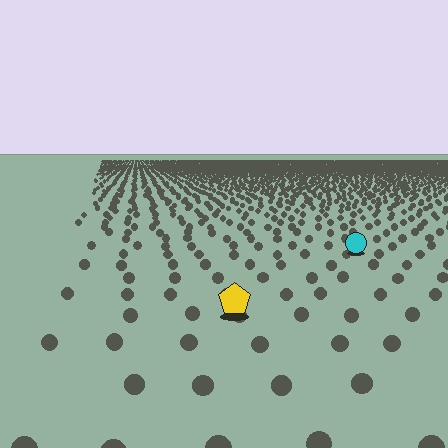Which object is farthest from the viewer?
The cyan circle is farthest from the viewer. It appears smaller and the ground texture around it is denser.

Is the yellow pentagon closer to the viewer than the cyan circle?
Yes. The yellow pentagon is closer — you can tell from the texture gradient: the ground texture is coarser near it.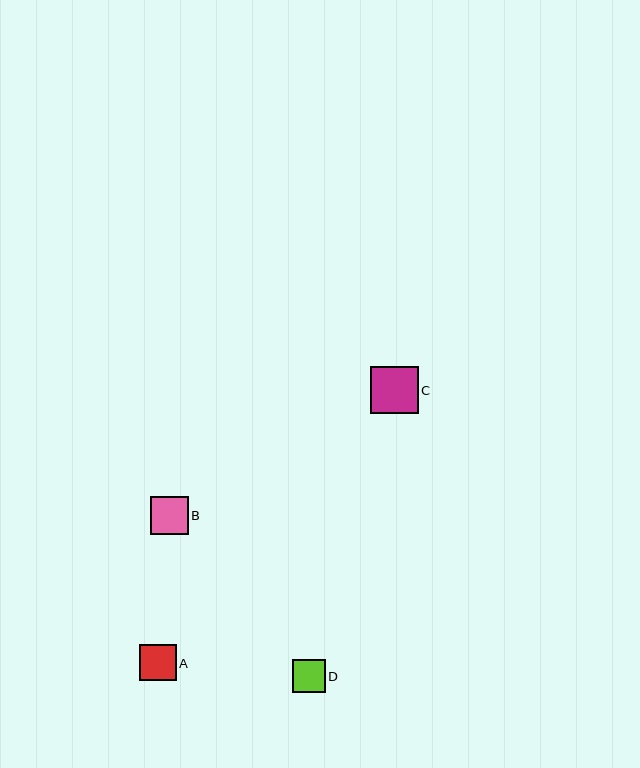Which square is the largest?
Square C is the largest with a size of approximately 48 pixels.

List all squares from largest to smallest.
From largest to smallest: C, B, A, D.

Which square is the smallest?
Square D is the smallest with a size of approximately 33 pixels.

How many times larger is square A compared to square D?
Square A is approximately 1.1 times the size of square D.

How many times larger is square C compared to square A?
Square C is approximately 1.3 times the size of square A.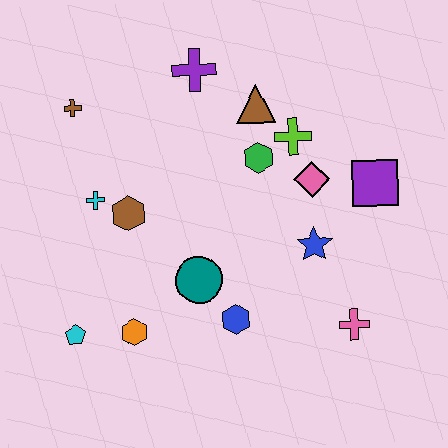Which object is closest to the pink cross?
The blue star is closest to the pink cross.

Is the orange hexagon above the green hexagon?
No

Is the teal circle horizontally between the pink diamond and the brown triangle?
No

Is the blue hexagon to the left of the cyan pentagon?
No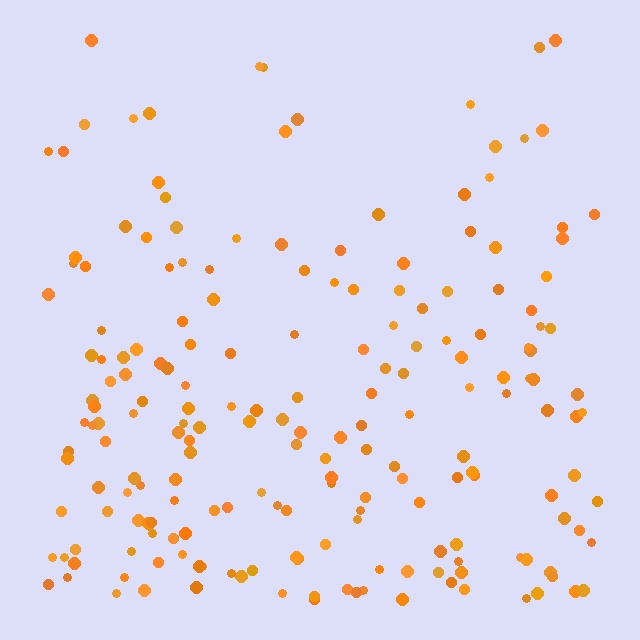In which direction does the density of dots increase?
From top to bottom, with the bottom side densest.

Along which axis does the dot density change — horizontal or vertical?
Vertical.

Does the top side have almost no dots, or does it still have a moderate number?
Still a moderate number, just noticeably fewer than the bottom.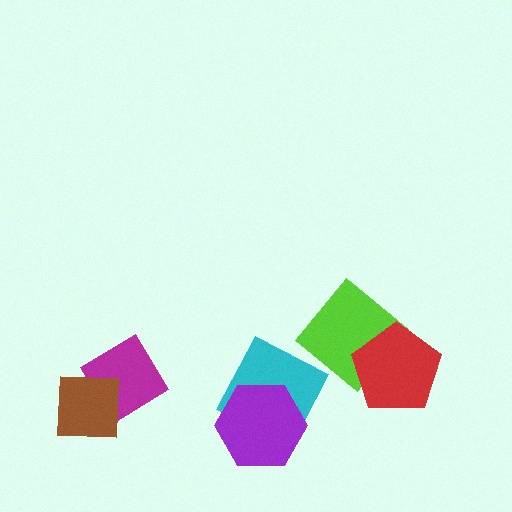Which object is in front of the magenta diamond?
The brown square is in front of the magenta diamond.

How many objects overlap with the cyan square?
1 object overlaps with the cyan square.